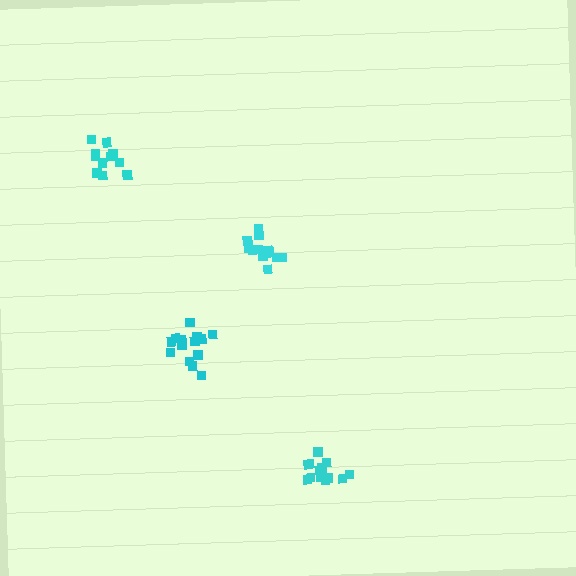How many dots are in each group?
Group 1: 13 dots, Group 2: 11 dots, Group 3: 14 dots, Group 4: 14 dots (52 total).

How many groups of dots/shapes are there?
There are 4 groups.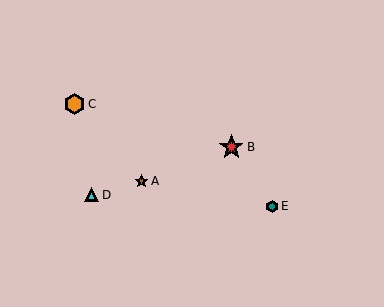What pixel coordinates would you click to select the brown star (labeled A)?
Click at (142, 181) to select the brown star A.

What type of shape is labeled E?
Shape E is a teal hexagon.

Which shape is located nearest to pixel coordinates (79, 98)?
The orange hexagon (labeled C) at (74, 104) is nearest to that location.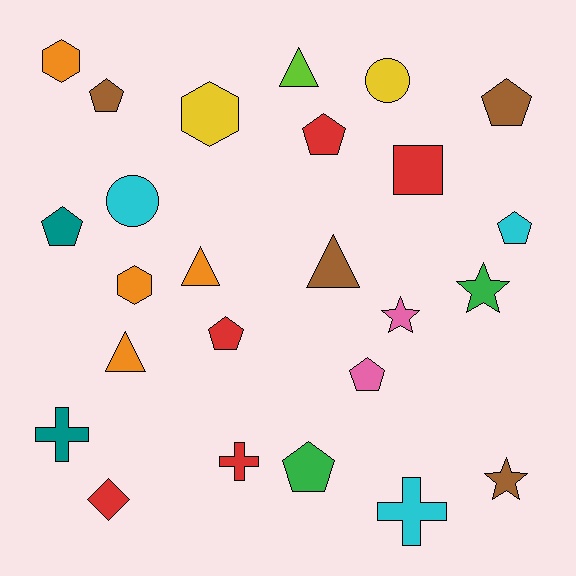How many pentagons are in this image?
There are 8 pentagons.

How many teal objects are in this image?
There are 2 teal objects.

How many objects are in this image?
There are 25 objects.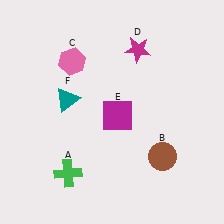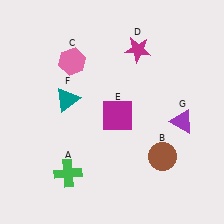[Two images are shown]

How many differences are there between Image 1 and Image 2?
There is 1 difference between the two images.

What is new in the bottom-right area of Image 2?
A purple triangle (G) was added in the bottom-right area of Image 2.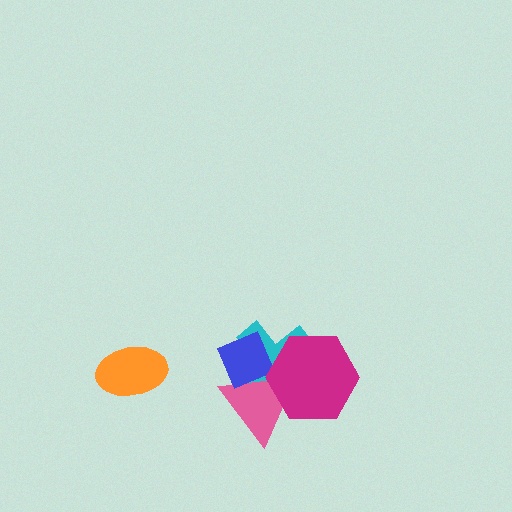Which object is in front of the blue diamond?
The magenta hexagon is in front of the blue diamond.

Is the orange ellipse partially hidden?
No, no other shape covers it.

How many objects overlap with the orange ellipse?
0 objects overlap with the orange ellipse.